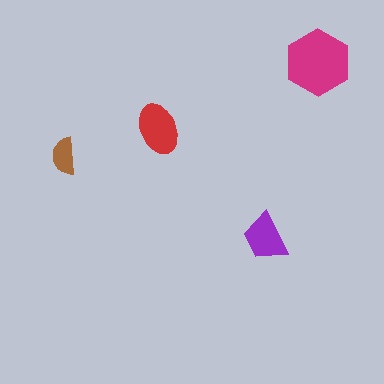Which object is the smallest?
The brown semicircle.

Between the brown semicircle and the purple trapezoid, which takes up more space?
The purple trapezoid.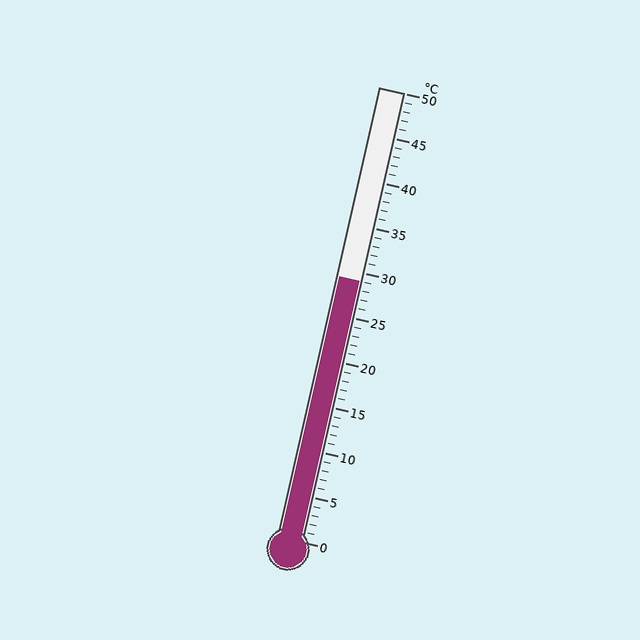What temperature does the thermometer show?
The thermometer shows approximately 29°C.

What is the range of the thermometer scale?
The thermometer scale ranges from 0°C to 50°C.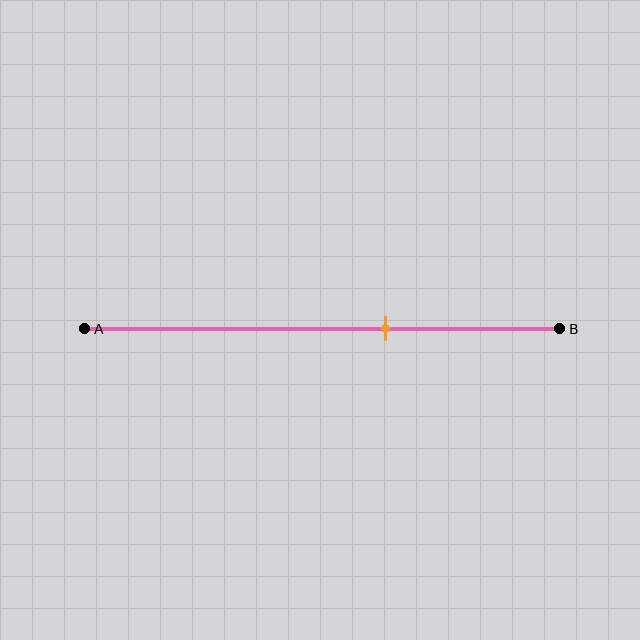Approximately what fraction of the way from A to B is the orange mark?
The orange mark is approximately 65% of the way from A to B.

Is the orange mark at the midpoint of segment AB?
No, the mark is at about 65% from A, not at the 50% midpoint.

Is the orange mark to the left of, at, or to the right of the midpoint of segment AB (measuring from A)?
The orange mark is to the right of the midpoint of segment AB.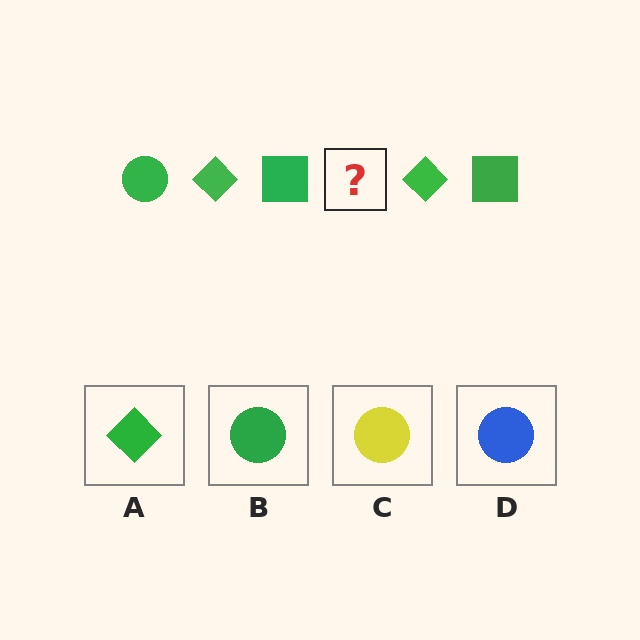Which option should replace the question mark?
Option B.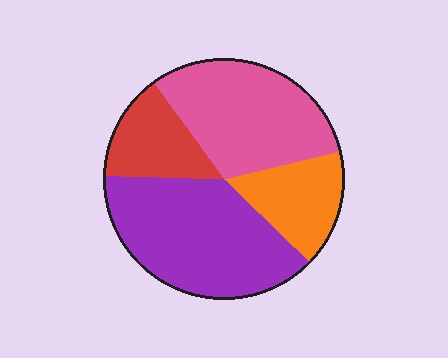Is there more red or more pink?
Pink.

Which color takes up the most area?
Purple, at roughly 40%.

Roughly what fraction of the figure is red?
Red takes up about one sixth (1/6) of the figure.